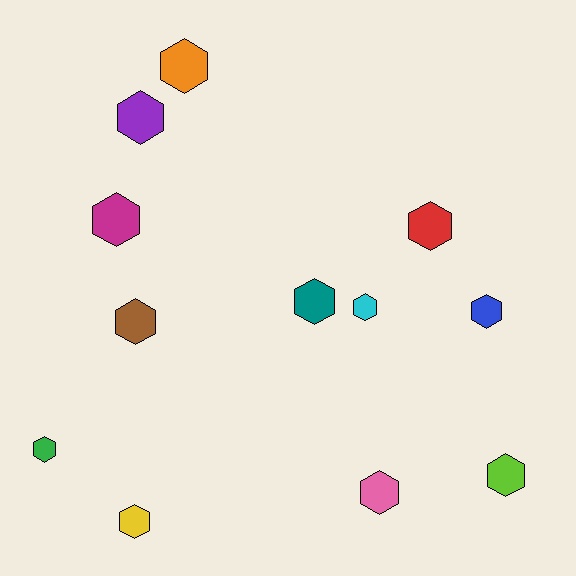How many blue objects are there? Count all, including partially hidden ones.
There is 1 blue object.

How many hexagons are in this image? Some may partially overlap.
There are 12 hexagons.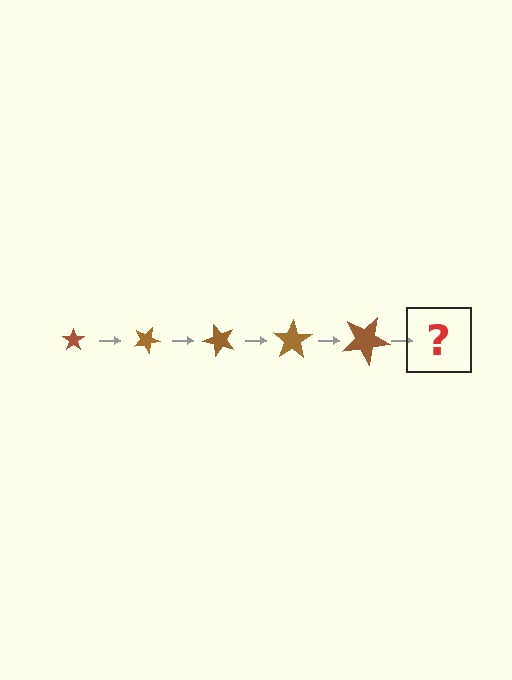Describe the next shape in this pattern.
It should be a star, larger than the previous one and rotated 125 degrees from the start.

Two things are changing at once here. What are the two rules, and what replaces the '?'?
The two rules are that the star grows larger each step and it rotates 25 degrees each step. The '?' should be a star, larger than the previous one and rotated 125 degrees from the start.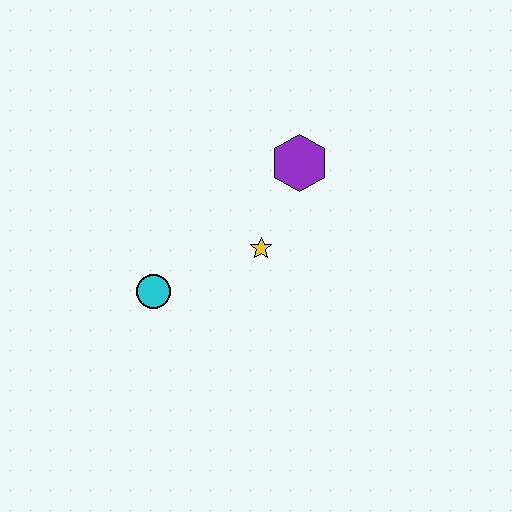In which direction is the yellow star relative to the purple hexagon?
The yellow star is below the purple hexagon.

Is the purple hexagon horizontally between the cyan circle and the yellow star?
No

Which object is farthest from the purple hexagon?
The cyan circle is farthest from the purple hexagon.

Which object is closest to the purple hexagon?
The yellow star is closest to the purple hexagon.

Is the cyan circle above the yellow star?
No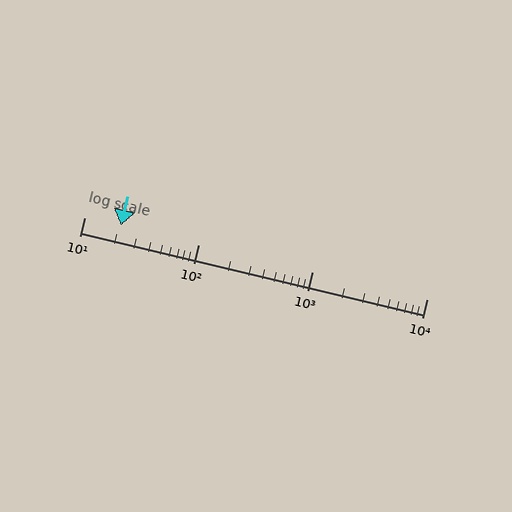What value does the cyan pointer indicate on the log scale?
The pointer indicates approximately 21.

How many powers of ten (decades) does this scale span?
The scale spans 3 decades, from 10 to 10000.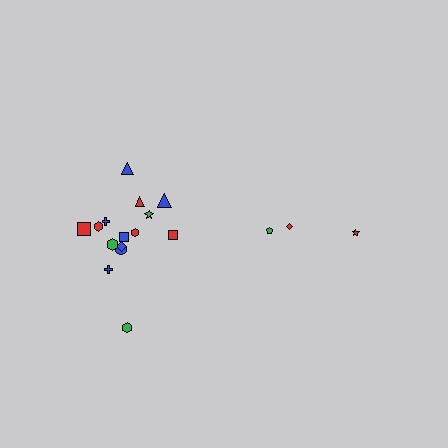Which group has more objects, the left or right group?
The left group.